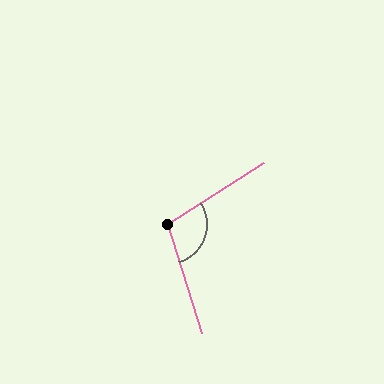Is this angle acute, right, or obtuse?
It is obtuse.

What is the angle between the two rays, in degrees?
Approximately 105 degrees.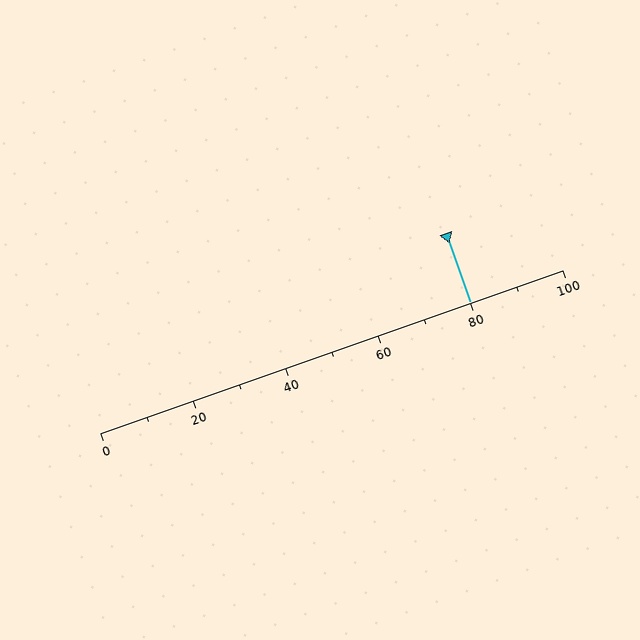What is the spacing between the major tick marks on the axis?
The major ticks are spaced 20 apart.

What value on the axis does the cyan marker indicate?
The marker indicates approximately 80.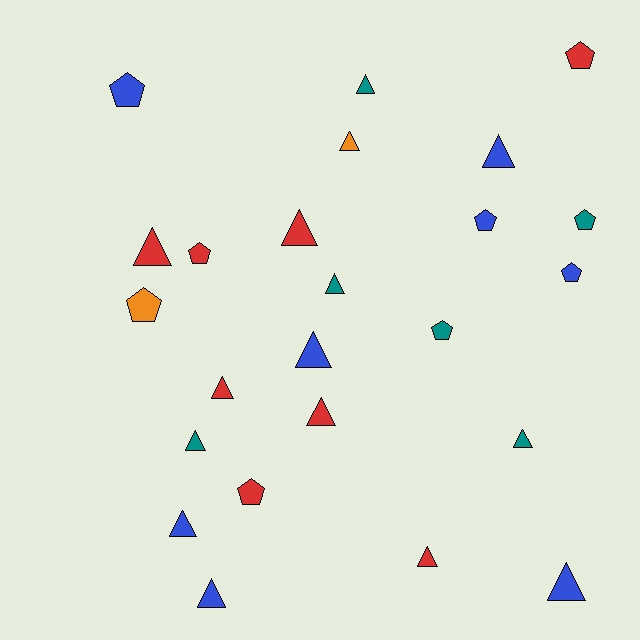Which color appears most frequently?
Blue, with 8 objects.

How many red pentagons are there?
There are 3 red pentagons.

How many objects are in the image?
There are 24 objects.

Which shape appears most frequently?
Triangle, with 15 objects.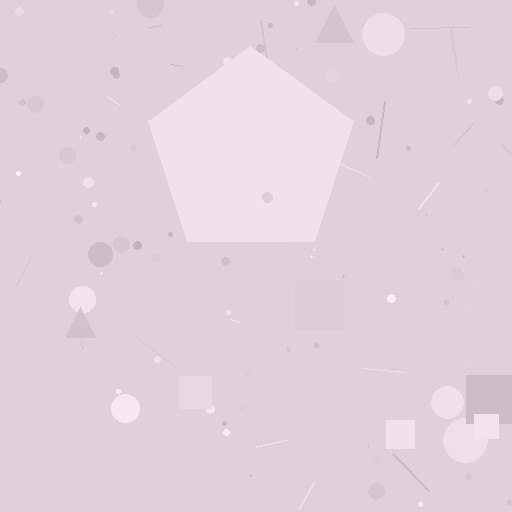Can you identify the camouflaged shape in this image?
The camouflaged shape is a pentagon.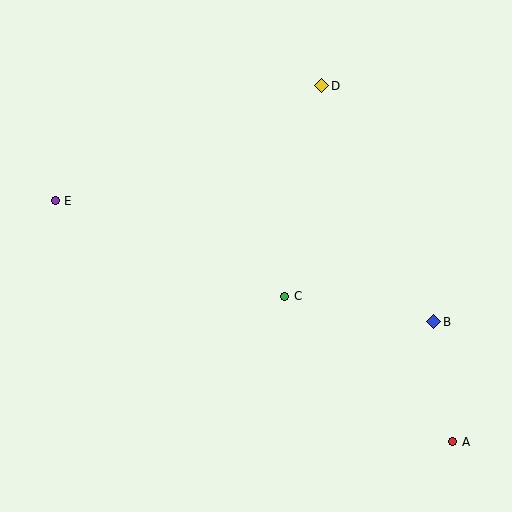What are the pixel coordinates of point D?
Point D is at (322, 86).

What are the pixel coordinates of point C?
Point C is at (285, 296).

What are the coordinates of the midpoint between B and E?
The midpoint between B and E is at (244, 261).